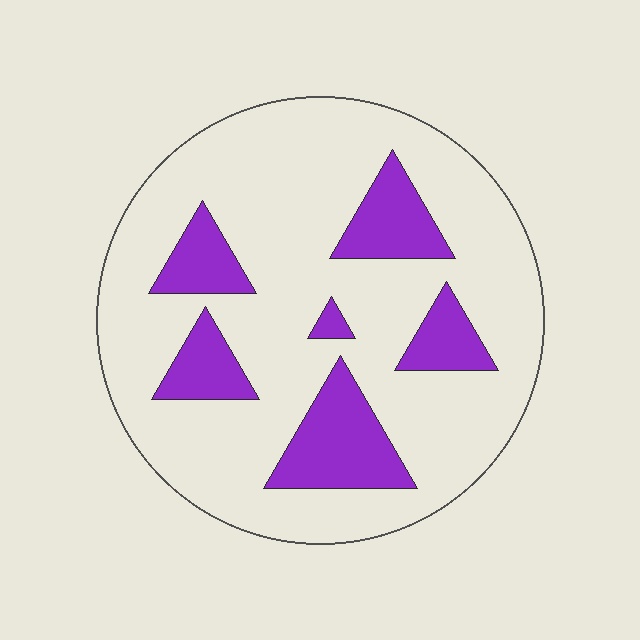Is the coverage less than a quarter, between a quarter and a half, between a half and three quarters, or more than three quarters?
Less than a quarter.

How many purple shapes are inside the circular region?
6.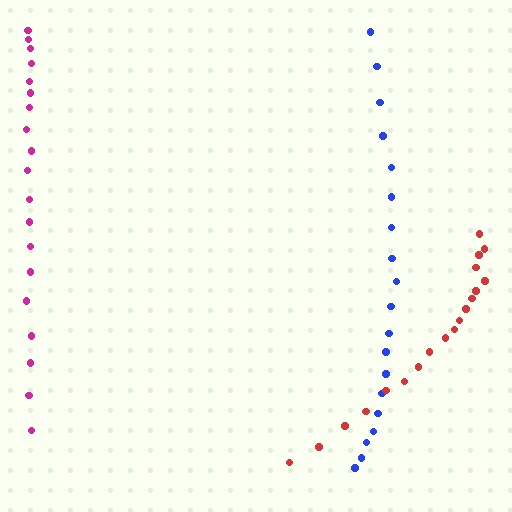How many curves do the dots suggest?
There are 3 distinct paths.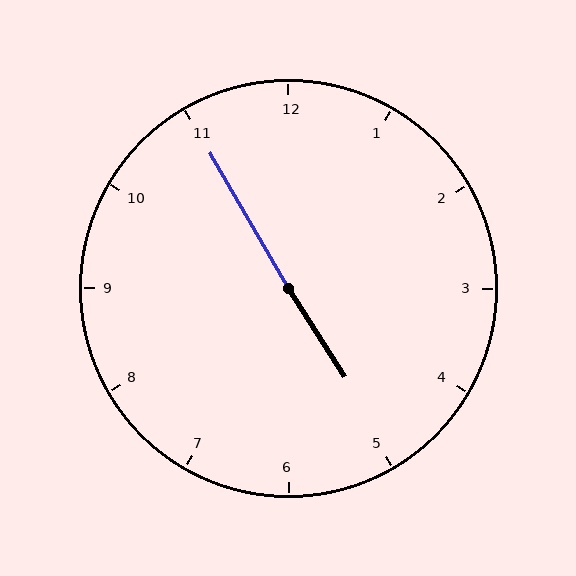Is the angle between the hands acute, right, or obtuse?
It is obtuse.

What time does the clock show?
4:55.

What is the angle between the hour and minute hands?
Approximately 178 degrees.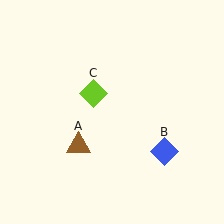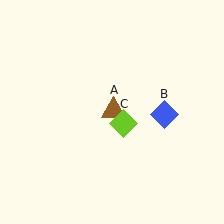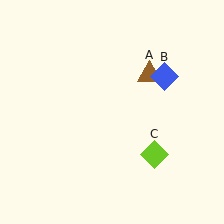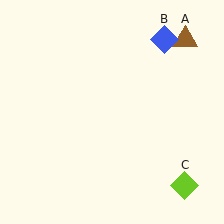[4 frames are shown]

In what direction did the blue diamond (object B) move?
The blue diamond (object B) moved up.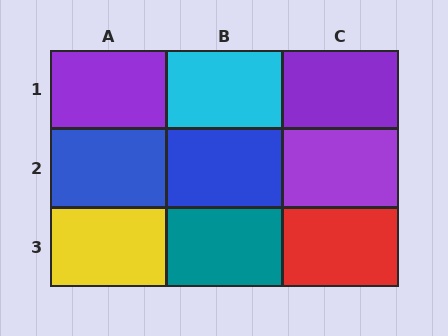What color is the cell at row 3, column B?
Teal.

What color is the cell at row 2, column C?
Purple.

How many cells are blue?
2 cells are blue.